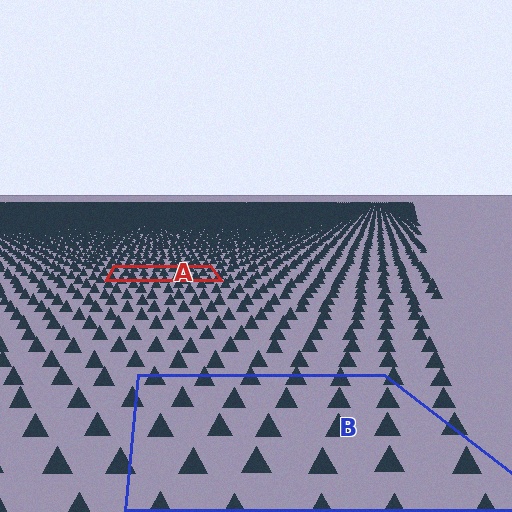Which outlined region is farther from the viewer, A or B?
Region A is farther from the viewer — the texture elements inside it appear smaller and more densely packed.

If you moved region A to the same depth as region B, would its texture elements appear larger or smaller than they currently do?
They would appear larger. At a closer depth, the same texture elements are projected at a bigger on-screen size.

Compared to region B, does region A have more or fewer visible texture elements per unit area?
Region A has more texture elements per unit area — they are packed more densely because it is farther away.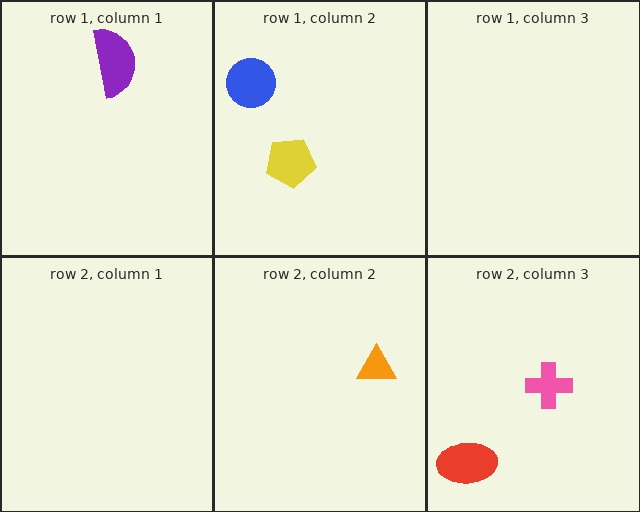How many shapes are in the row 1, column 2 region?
2.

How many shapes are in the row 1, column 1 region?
1.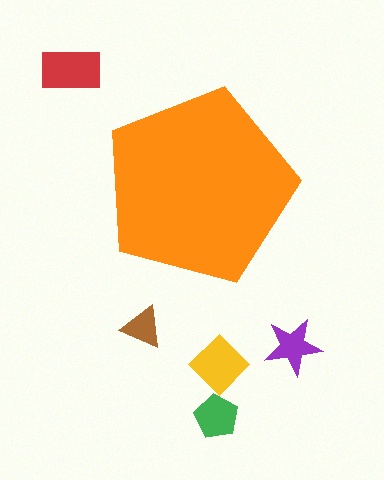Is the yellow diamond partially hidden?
No, the yellow diamond is fully visible.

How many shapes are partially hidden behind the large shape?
0 shapes are partially hidden.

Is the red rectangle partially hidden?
No, the red rectangle is fully visible.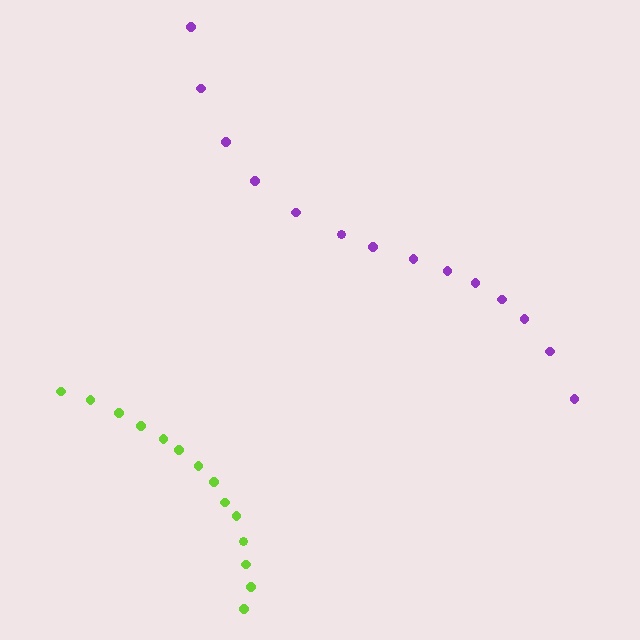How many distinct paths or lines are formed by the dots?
There are 2 distinct paths.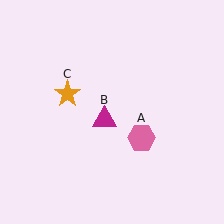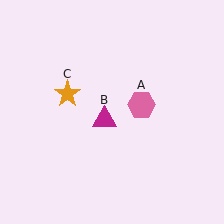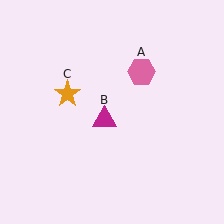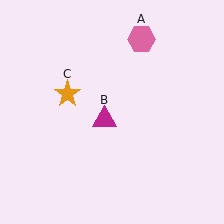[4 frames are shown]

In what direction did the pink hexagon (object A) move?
The pink hexagon (object A) moved up.